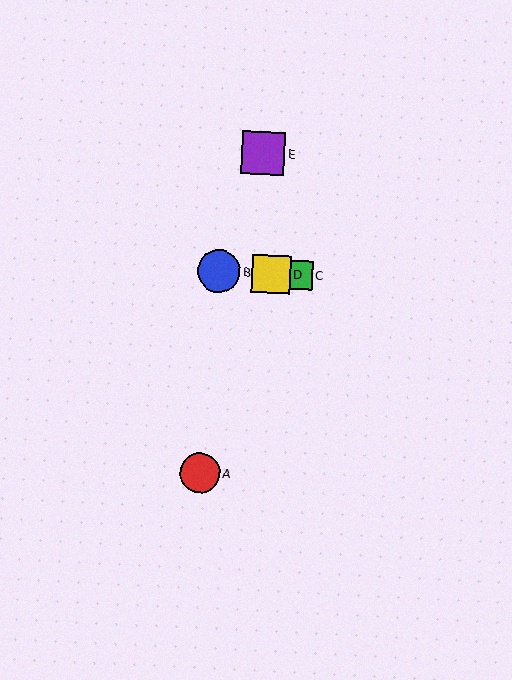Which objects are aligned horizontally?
Objects B, C, D are aligned horizontally.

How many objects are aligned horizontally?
3 objects (B, C, D) are aligned horizontally.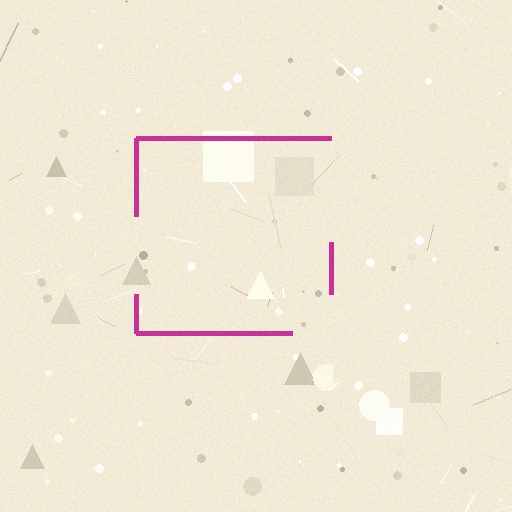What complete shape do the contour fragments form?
The contour fragments form a square.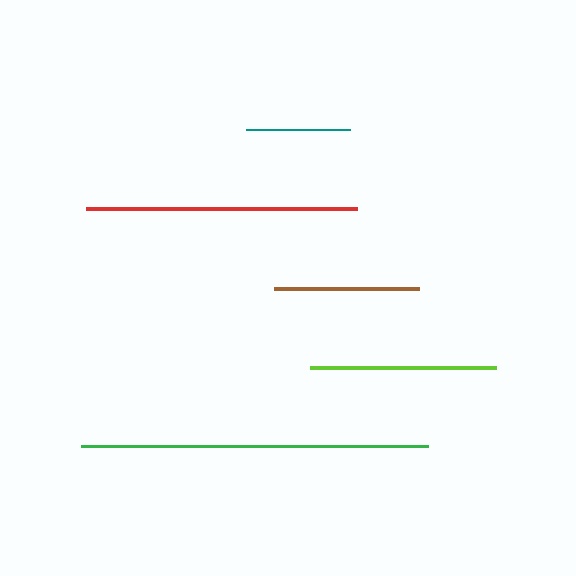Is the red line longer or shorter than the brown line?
The red line is longer than the brown line.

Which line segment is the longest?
The green line is the longest at approximately 347 pixels.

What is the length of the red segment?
The red segment is approximately 271 pixels long.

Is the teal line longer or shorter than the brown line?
The brown line is longer than the teal line.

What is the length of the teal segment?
The teal segment is approximately 104 pixels long.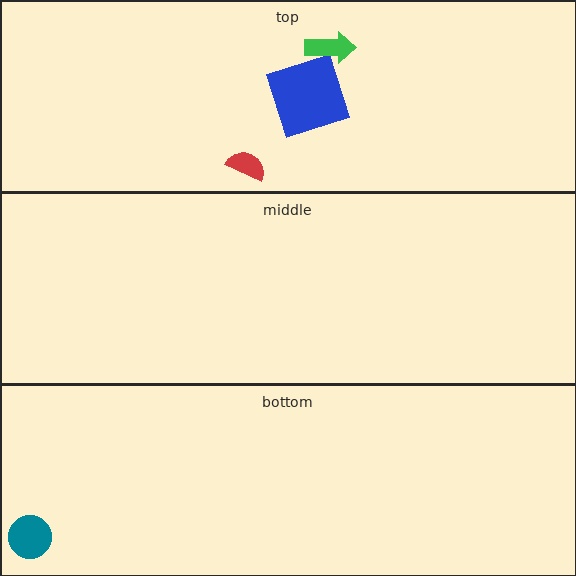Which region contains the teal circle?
The bottom region.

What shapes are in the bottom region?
The teal circle.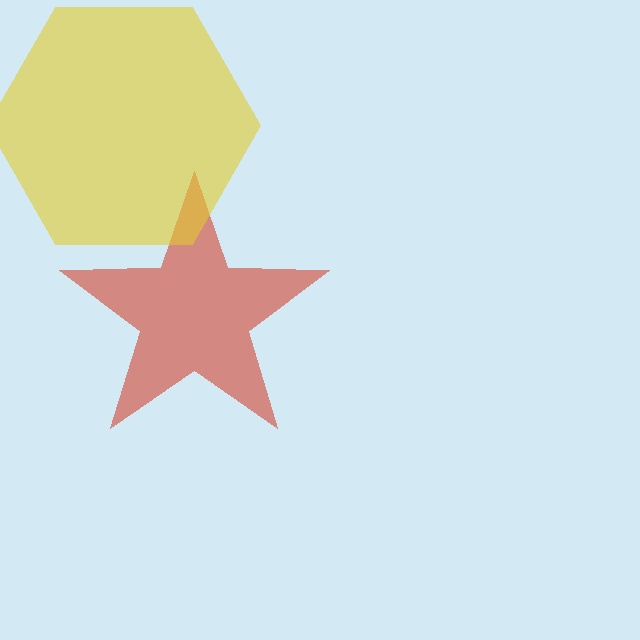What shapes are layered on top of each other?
The layered shapes are: a red star, a yellow hexagon.